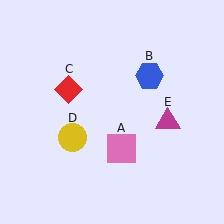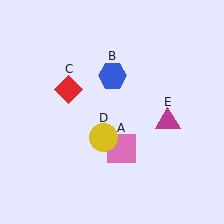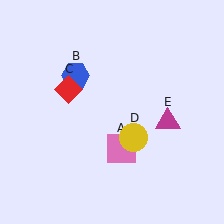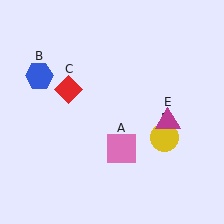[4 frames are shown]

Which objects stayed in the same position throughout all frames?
Pink square (object A) and red diamond (object C) and magenta triangle (object E) remained stationary.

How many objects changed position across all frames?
2 objects changed position: blue hexagon (object B), yellow circle (object D).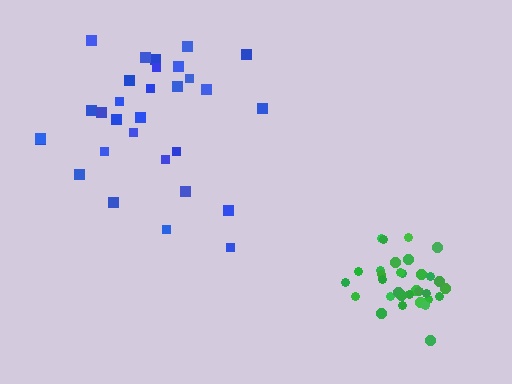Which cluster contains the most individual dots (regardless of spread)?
Green (33).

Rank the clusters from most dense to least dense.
green, blue.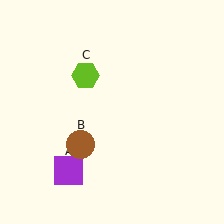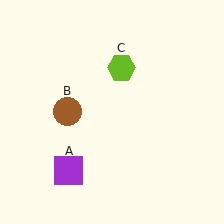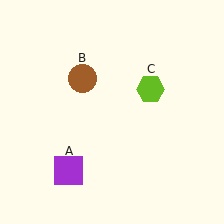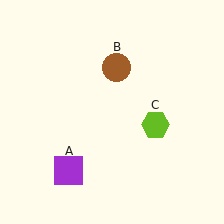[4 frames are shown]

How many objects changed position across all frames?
2 objects changed position: brown circle (object B), lime hexagon (object C).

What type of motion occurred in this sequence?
The brown circle (object B), lime hexagon (object C) rotated clockwise around the center of the scene.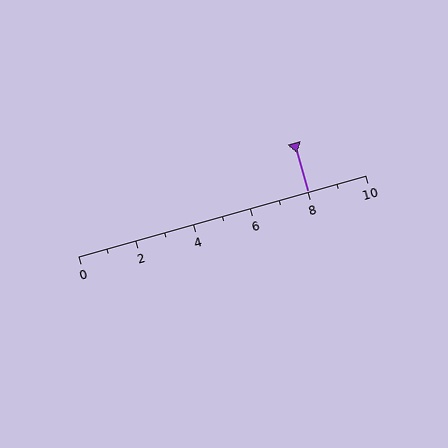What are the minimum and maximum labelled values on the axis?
The axis runs from 0 to 10.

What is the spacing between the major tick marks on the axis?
The major ticks are spaced 2 apart.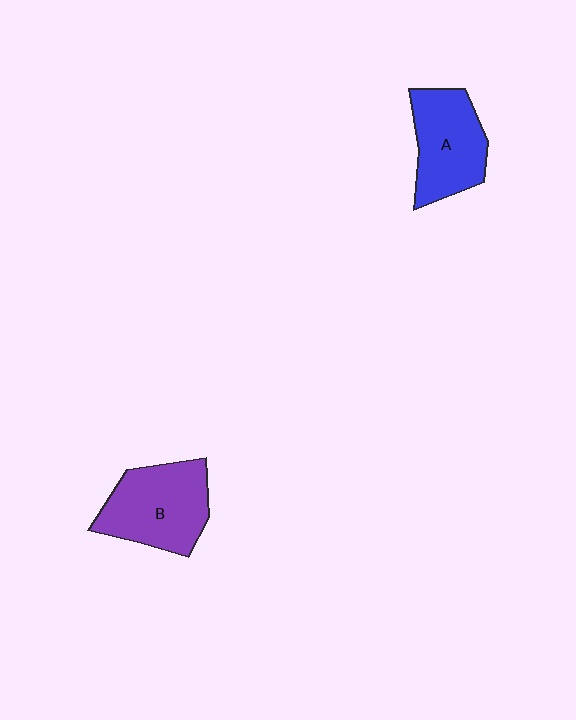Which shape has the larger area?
Shape B (purple).